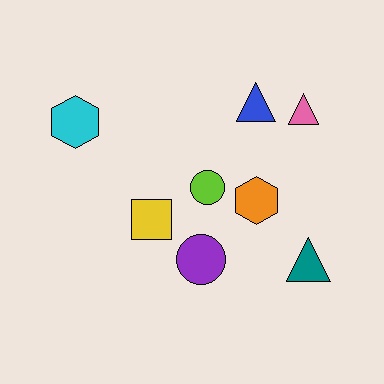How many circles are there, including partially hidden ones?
There are 2 circles.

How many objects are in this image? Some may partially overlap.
There are 8 objects.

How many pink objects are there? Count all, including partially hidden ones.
There is 1 pink object.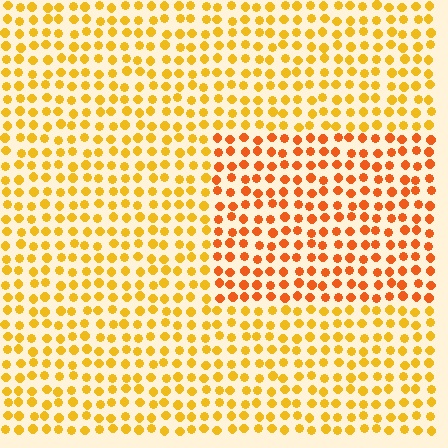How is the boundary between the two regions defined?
The boundary is defined purely by a slight shift in hue (about 27 degrees). Spacing, size, and orientation are identical on both sides.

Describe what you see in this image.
The image is filled with small yellow elements in a uniform arrangement. A rectangle-shaped region is visible where the elements are tinted to a slightly different hue, forming a subtle color boundary.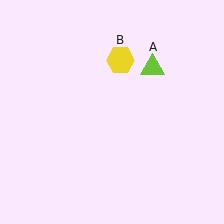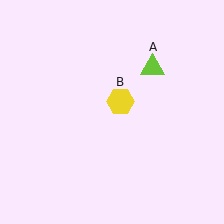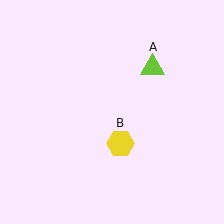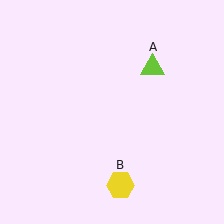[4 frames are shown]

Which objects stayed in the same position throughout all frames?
Lime triangle (object A) remained stationary.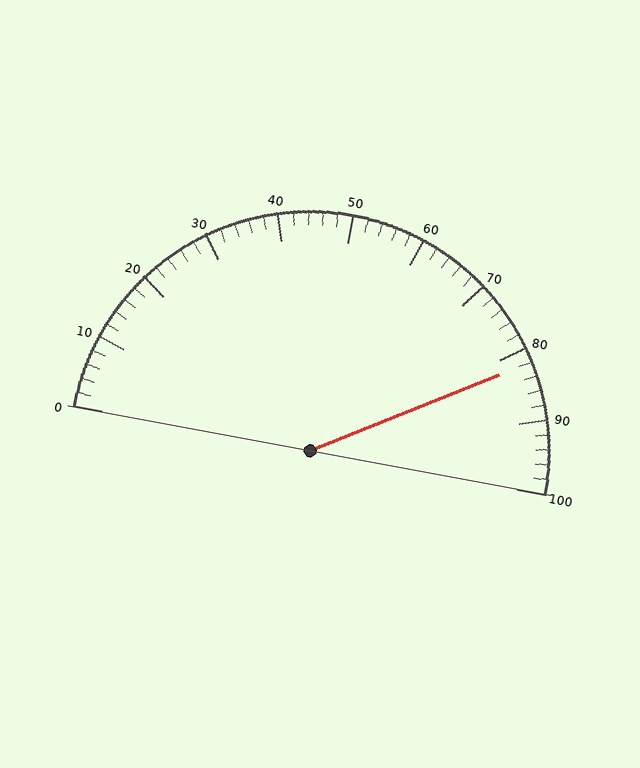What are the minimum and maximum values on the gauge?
The gauge ranges from 0 to 100.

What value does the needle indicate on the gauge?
The needle indicates approximately 82.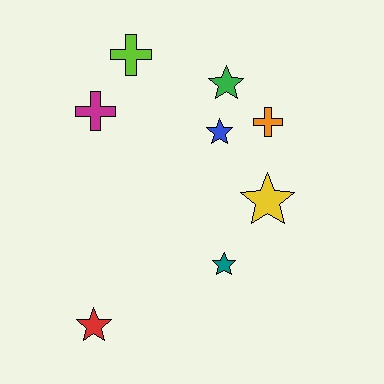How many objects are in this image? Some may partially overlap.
There are 8 objects.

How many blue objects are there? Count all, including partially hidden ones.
There is 1 blue object.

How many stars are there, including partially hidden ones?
There are 5 stars.